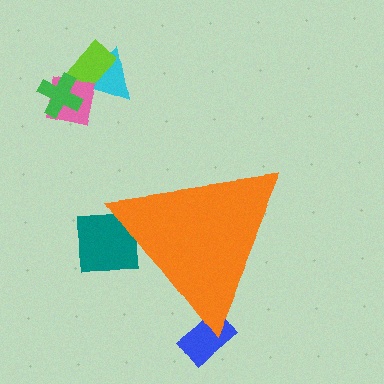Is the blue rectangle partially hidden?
Yes, the blue rectangle is partially hidden behind the orange triangle.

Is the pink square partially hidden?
No, the pink square is fully visible.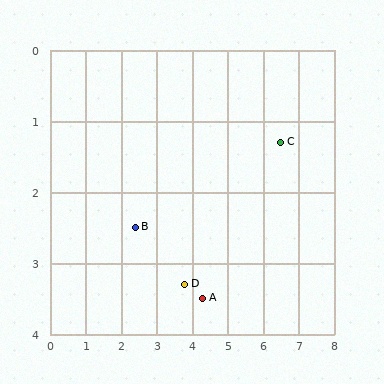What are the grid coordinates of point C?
Point C is at approximately (6.5, 1.3).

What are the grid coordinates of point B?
Point B is at approximately (2.4, 2.5).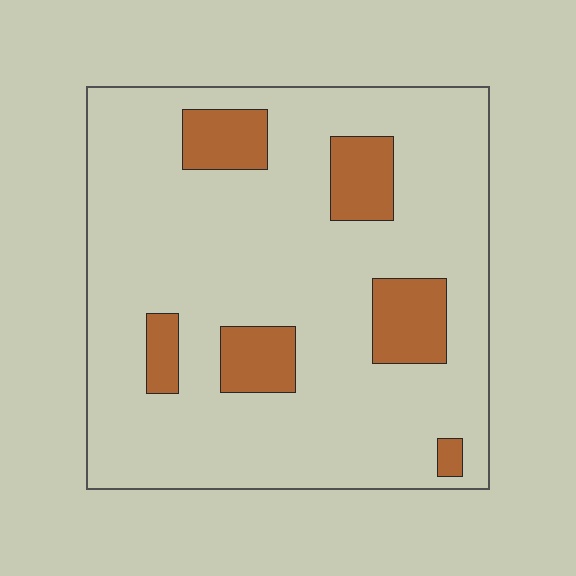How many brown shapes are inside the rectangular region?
6.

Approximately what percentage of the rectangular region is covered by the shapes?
Approximately 15%.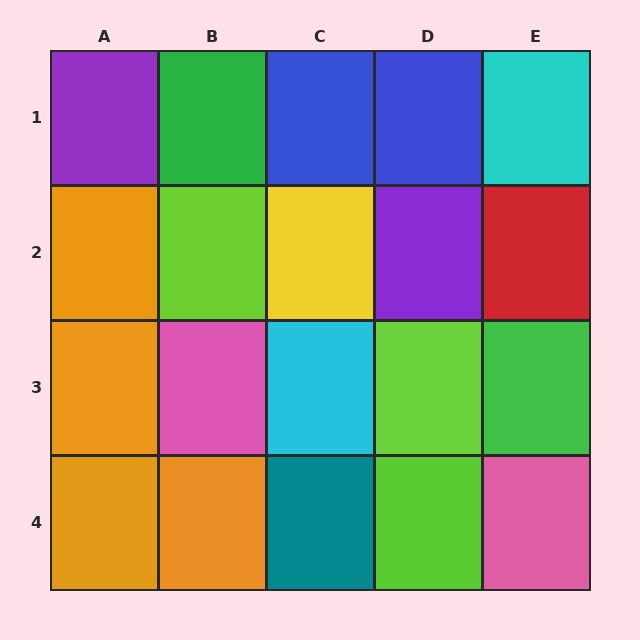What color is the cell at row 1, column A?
Purple.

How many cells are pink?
2 cells are pink.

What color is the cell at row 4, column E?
Pink.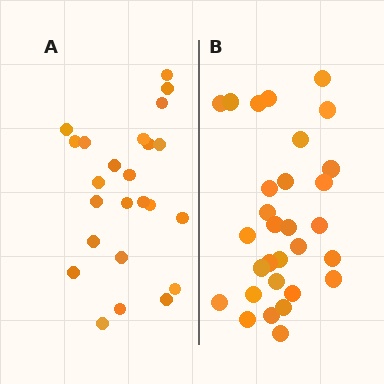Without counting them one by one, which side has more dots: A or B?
Region B (the right region) has more dots.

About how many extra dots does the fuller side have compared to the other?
Region B has about 6 more dots than region A.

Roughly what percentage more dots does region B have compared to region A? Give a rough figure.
About 25% more.